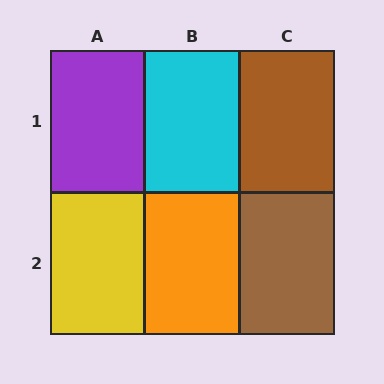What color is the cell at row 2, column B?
Orange.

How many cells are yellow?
1 cell is yellow.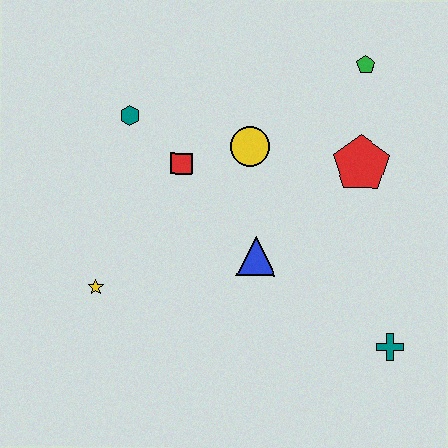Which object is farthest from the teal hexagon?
The teal cross is farthest from the teal hexagon.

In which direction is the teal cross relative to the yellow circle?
The teal cross is below the yellow circle.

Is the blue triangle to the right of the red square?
Yes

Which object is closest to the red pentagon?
The green pentagon is closest to the red pentagon.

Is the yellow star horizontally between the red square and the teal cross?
No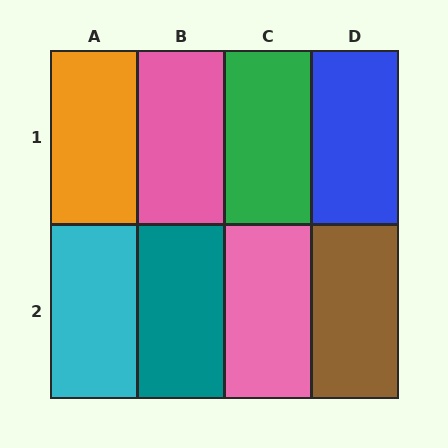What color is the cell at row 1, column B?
Pink.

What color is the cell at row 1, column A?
Orange.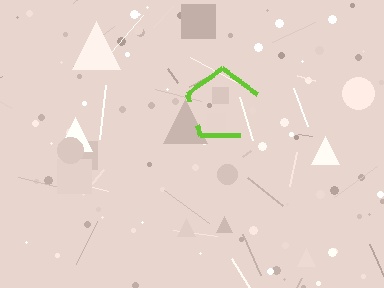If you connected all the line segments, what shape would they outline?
They would outline a pentagon.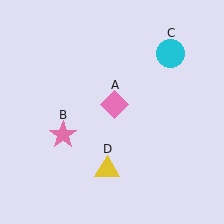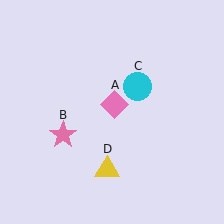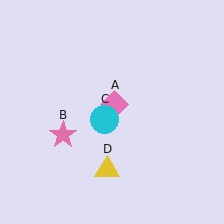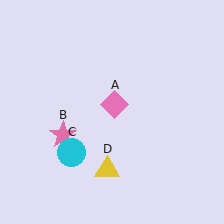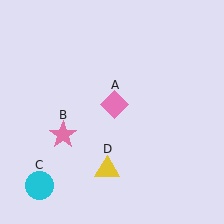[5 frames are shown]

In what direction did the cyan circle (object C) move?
The cyan circle (object C) moved down and to the left.